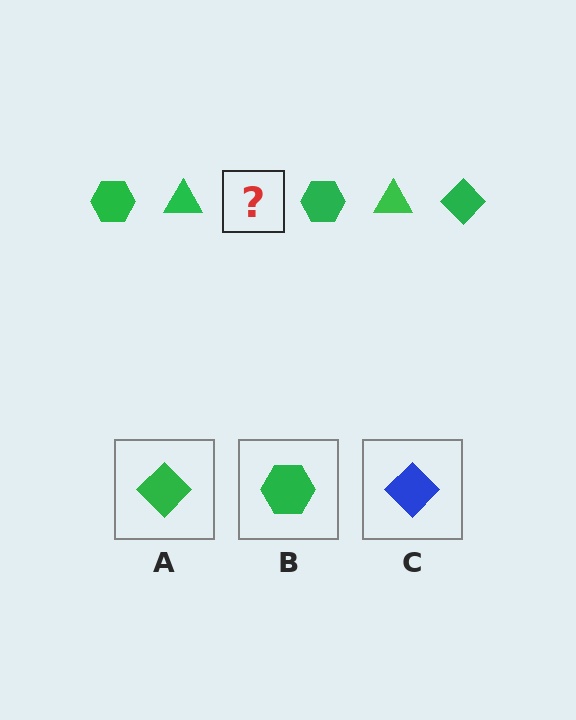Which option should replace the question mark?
Option A.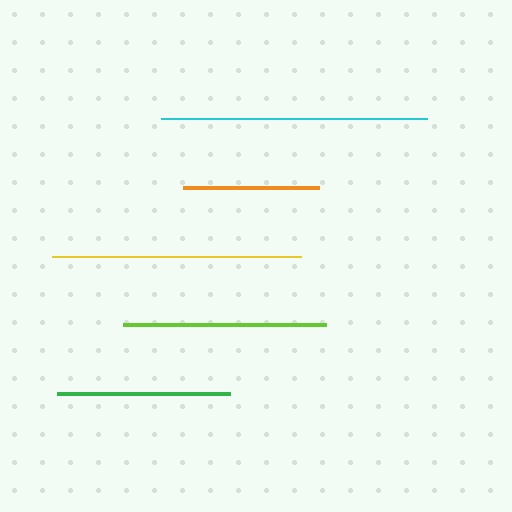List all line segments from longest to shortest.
From longest to shortest: cyan, yellow, lime, green, orange.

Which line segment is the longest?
The cyan line is the longest at approximately 265 pixels.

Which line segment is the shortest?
The orange line is the shortest at approximately 136 pixels.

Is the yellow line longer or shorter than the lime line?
The yellow line is longer than the lime line.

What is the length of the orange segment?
The orange segment is approximately 136 pixels long.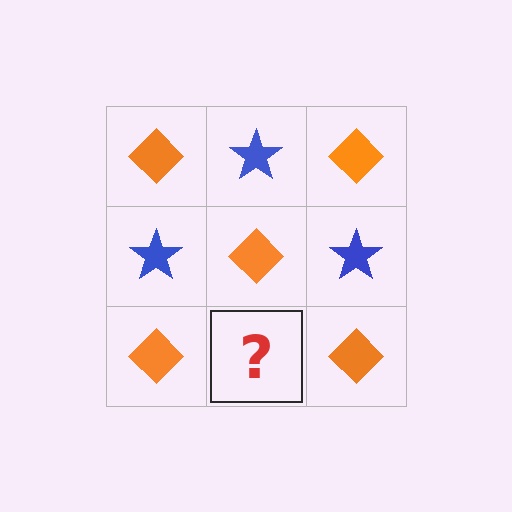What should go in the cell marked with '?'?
The missing cell should contain a blue star.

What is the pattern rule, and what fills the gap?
The rule is that it alternates orange diamond and blue star in a checkerboard pattern. The gap should be filled with a blue star.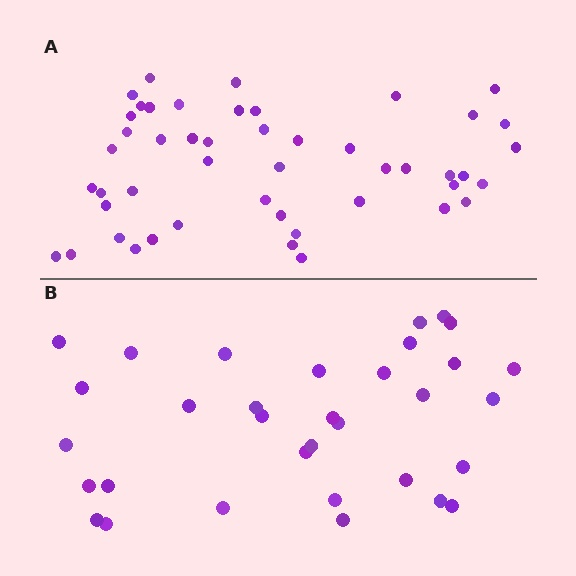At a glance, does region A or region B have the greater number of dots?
Region A (the top region) has more dots.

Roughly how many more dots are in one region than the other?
Region A has approximately 15 more dots than region B.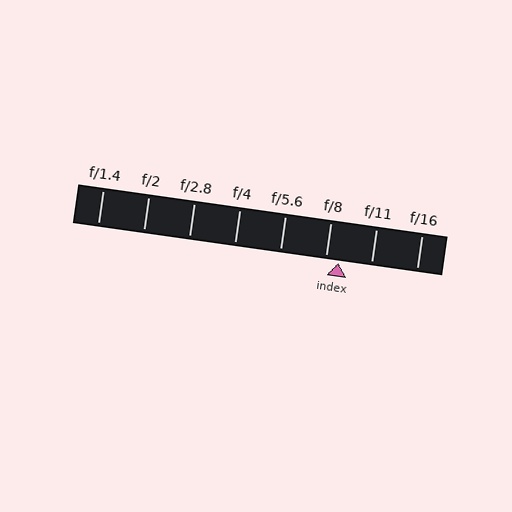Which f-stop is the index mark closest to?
The index mark is closest to f/8.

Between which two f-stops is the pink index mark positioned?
The index mark is between f/8 and f/11.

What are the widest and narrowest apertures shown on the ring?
The widest aperture shown is f/1.4 and the narrowest is f/16.